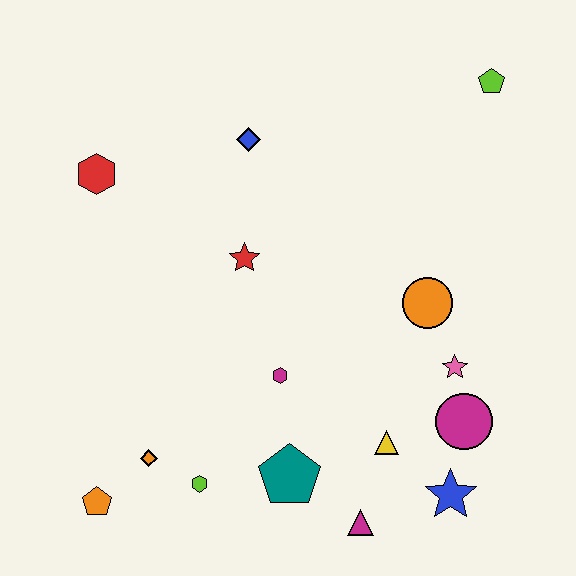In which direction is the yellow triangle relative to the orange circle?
The yellow triangle is below the orange circle.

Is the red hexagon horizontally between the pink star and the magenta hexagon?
No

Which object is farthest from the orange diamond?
The lime pentagon is farthest from the orange diamond.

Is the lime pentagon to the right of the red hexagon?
Yes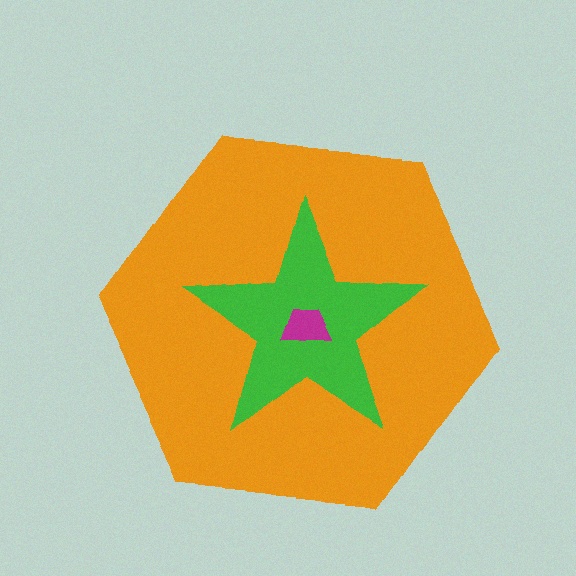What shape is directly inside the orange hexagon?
The green star.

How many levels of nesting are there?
3.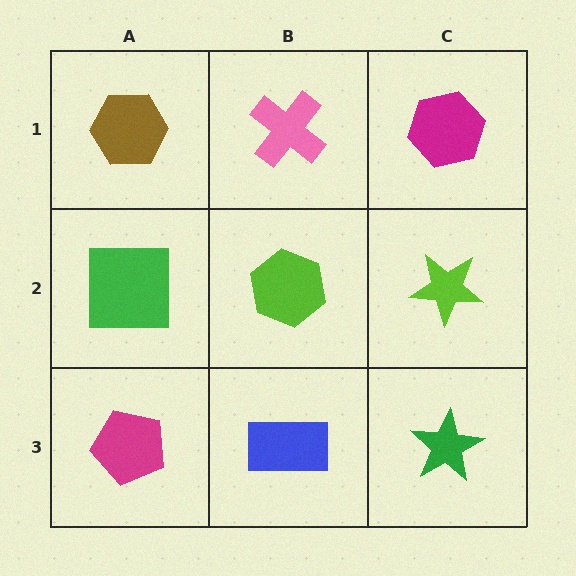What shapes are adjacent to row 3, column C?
A lime star (row 2, column C), a blue rectangle (row 3, column B).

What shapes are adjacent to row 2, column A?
A brown hexagon (row 1, column A), a magenta pentagon (row 3, column A), a lime hexagon (row 2, column B).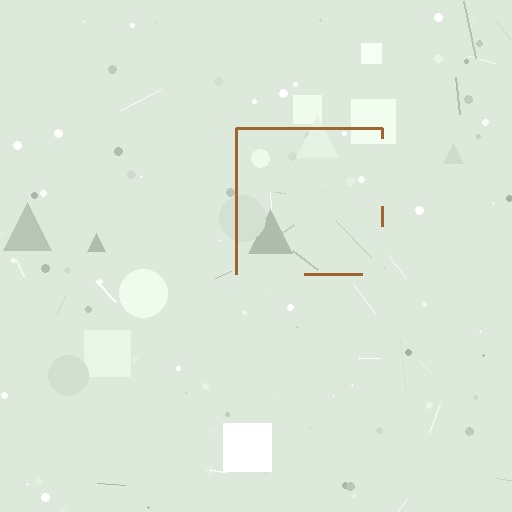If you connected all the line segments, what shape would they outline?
They would outline a square.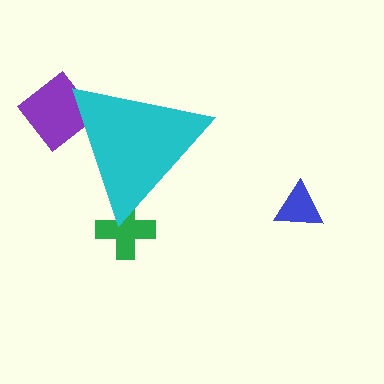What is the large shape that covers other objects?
A cyan triangle.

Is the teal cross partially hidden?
Yes, the teal cross is partially hidden behind the cyan triangle.